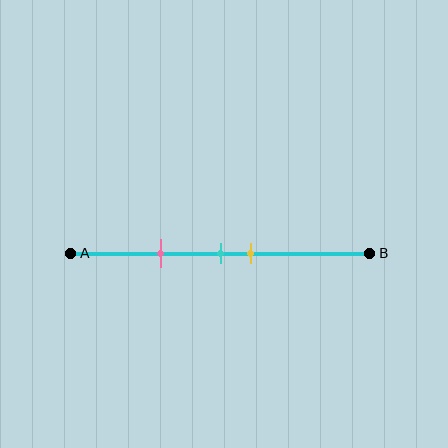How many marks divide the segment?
There are 3 marks dividing the segment.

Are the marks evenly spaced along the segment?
No, the marks are not evenly spaced.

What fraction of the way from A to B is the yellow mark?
The yellow mark is approximately 60% (0.6) of the way from A to B.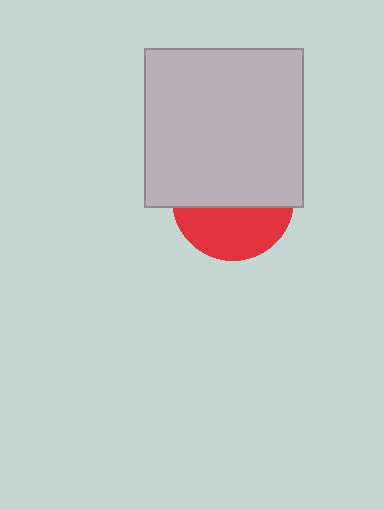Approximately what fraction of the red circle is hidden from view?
Roughly 58% of the red circle is hidden behind the light gray square.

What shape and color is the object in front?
The object in front is a light gray square.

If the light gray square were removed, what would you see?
You would see the complete red circle.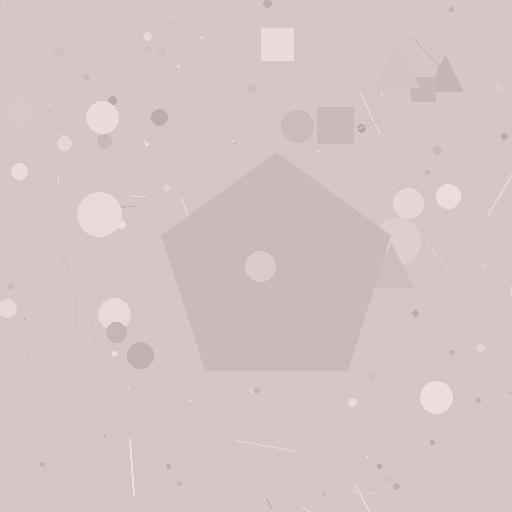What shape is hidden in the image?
A pentagon is hidden in the image.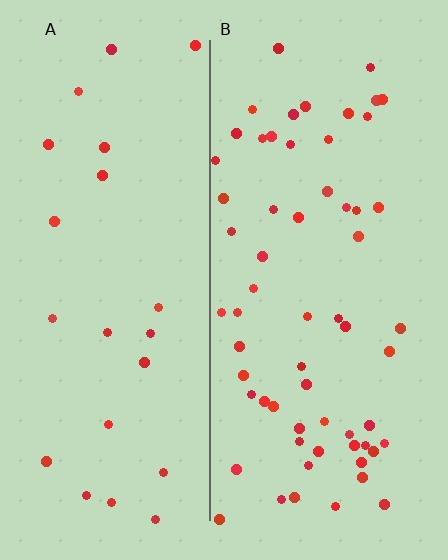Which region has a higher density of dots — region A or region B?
B (the right).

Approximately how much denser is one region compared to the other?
Approximately 2.8× — region B over region A.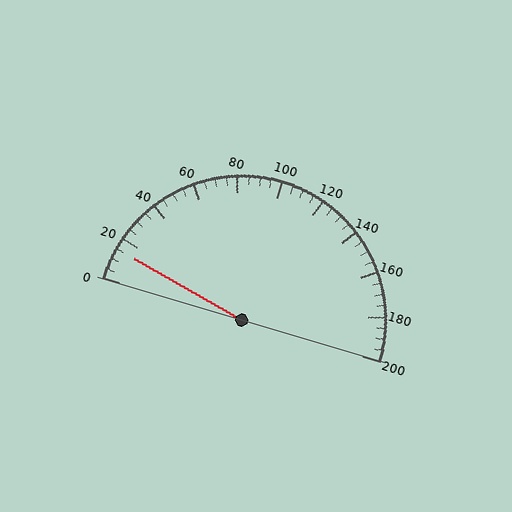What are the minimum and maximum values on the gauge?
The gauge ranges from 0 to 200.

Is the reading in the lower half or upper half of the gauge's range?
The reading is in the lower half of the range (0 to 200).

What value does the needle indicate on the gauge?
The needle indicates approximately 15.